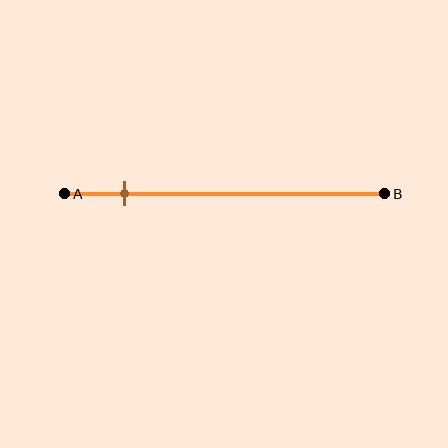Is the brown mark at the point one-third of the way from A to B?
No, the mark is at about 20% from A, not at the 33% one-third point.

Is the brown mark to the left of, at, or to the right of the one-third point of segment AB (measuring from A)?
The brown mark is to the left of the one-third point of segment AB.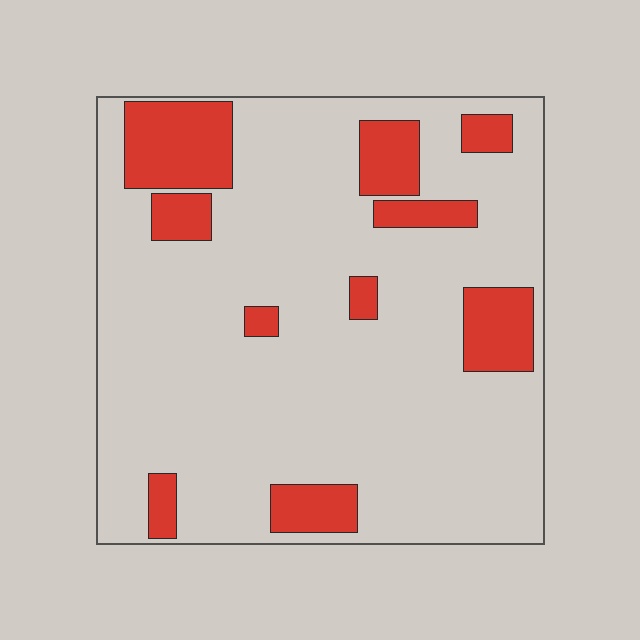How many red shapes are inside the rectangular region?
10.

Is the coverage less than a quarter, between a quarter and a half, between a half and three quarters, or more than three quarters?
Less than a quarter.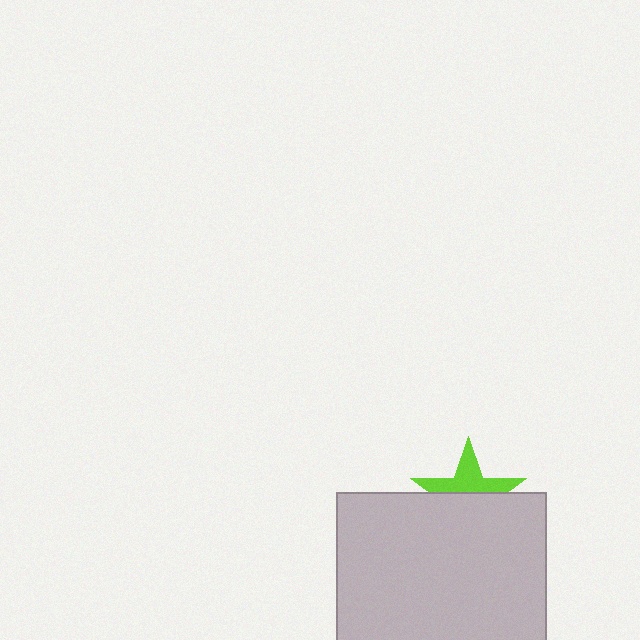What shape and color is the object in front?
The object in front is a light gray rectangle.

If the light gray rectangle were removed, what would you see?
You would see the complete lime star.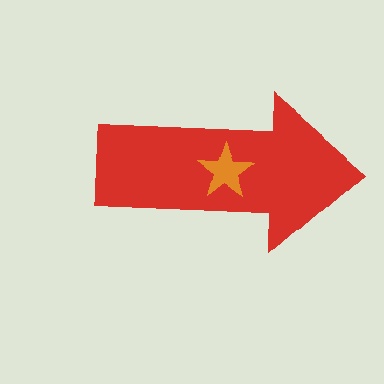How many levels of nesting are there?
2.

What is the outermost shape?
The red arrow.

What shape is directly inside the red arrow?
The orange star.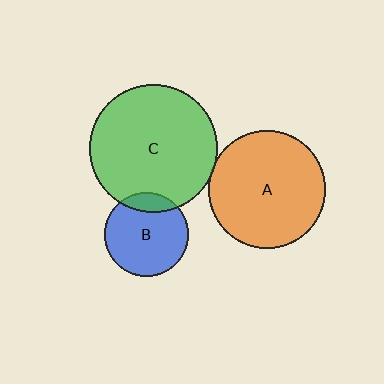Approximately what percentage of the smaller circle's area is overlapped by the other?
Approximately 15%.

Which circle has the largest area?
Circle C (green).